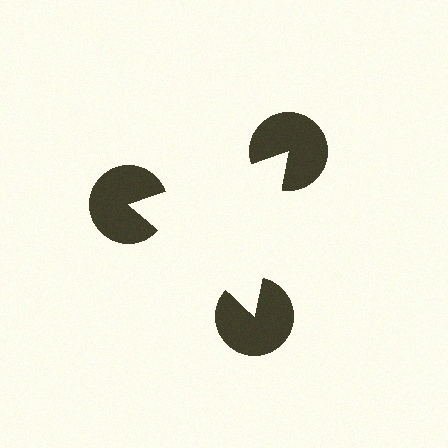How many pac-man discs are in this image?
There are 3 — one at each vertex of the illusory triangle.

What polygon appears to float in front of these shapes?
An illusory triangle — its edges are inferred from the aligned wedge cuts in the pac-man discs, not physically drawn.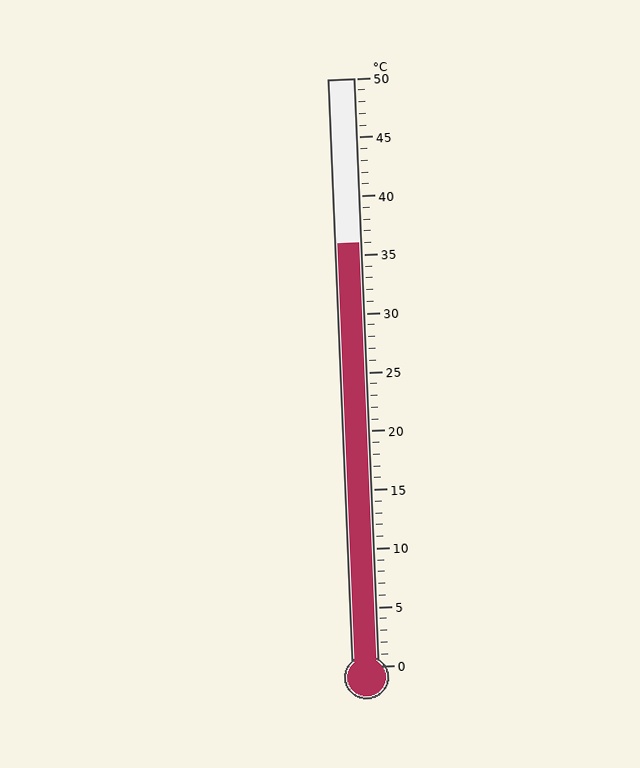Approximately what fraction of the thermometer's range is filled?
The thermometer is filled to approximately 70% of its range.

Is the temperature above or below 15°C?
The temperature is above 15°C.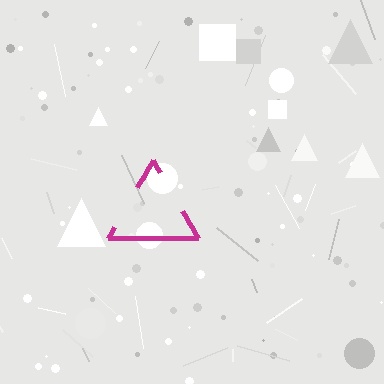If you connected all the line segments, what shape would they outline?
They would outline a triangle.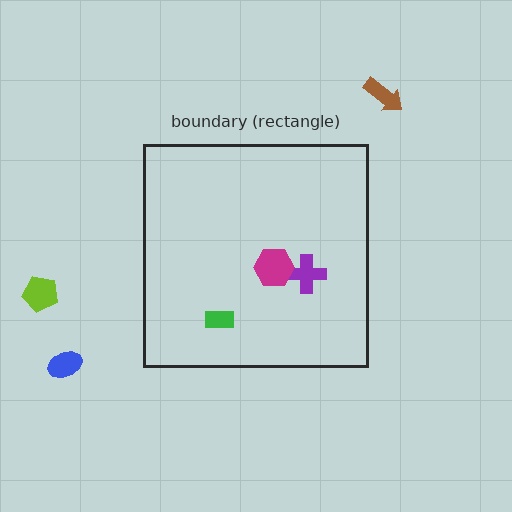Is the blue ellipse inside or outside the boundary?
Outside.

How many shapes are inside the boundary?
3 inside, 3 outside.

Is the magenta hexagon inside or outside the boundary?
Inside.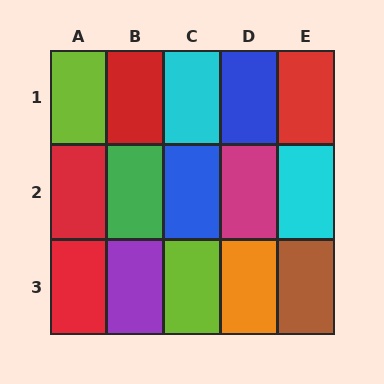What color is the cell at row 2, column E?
Cyan.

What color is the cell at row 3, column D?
Orange.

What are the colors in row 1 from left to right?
Lime, red, cyan, blue, red.